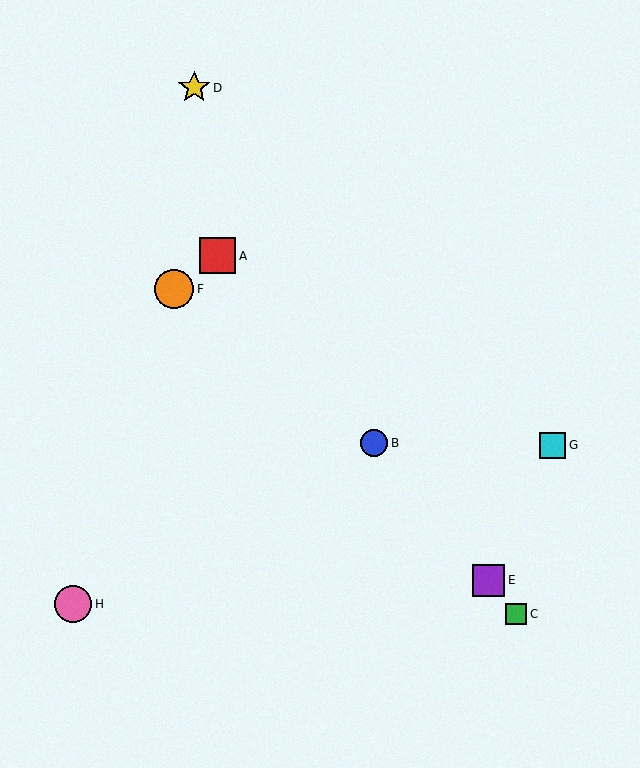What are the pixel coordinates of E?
Object E is at (489, 580).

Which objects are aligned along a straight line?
Objects A, B, C, E are aligned along a straight line.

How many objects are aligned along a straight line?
4 objects (A, B, C, E) are aligned along a straight line.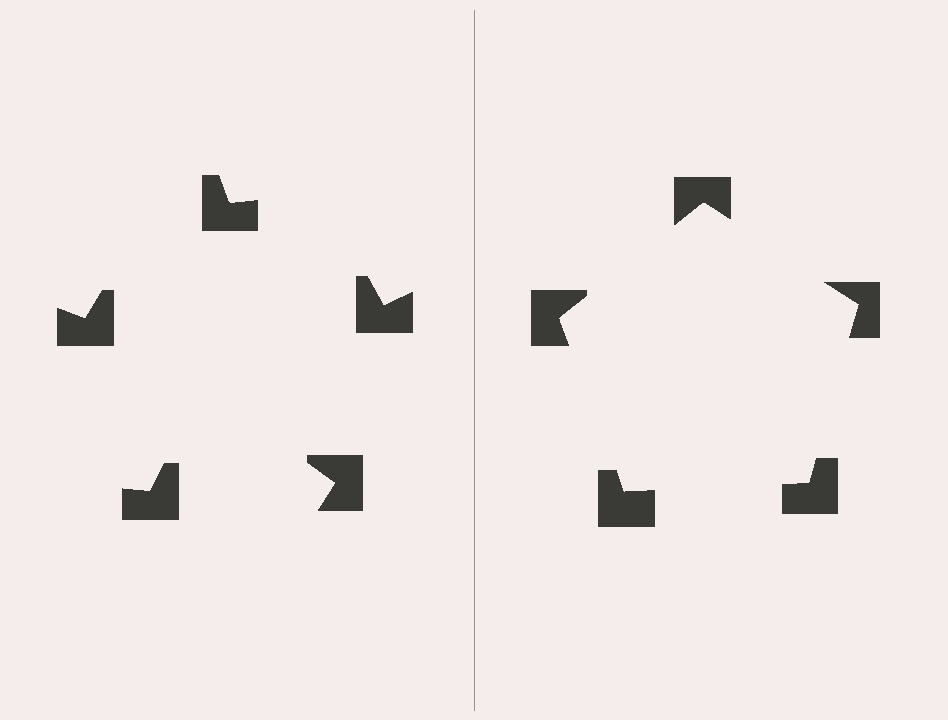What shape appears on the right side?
An illusory pentagon.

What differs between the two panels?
The notched squares are positioned identically on both sides; only the wedge orientations differ. On the right they align to a pentagon; on the left they are misaligned.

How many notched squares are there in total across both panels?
10 — 5 on each side.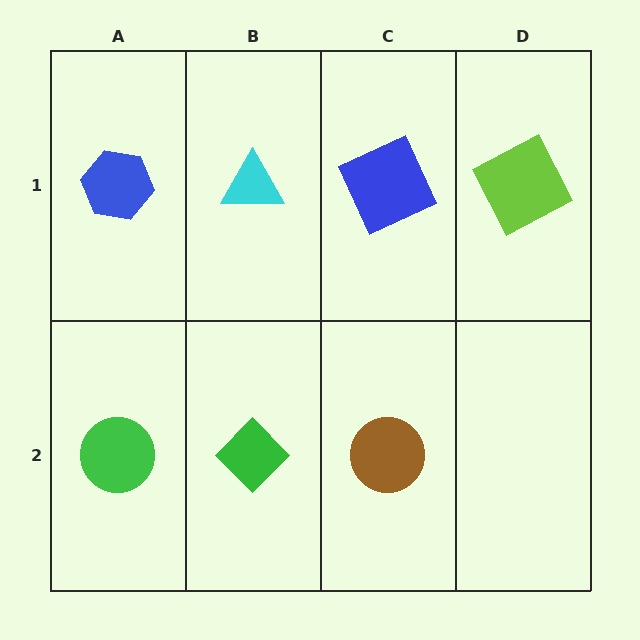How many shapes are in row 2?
3 shapes.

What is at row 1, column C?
A blue square.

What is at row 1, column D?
A lime square.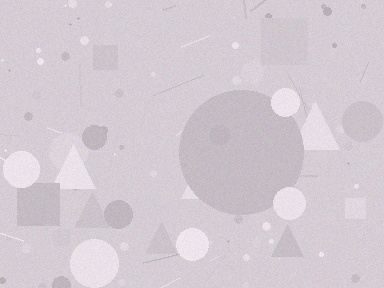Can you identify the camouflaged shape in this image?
The camouflaged shape is a circle.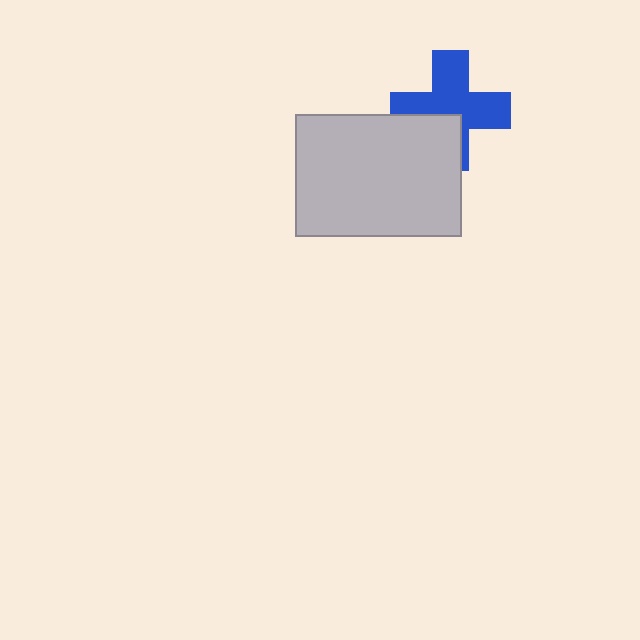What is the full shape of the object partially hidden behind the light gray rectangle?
The partially hidden object is a blue cross.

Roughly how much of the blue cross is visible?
Most of it is visible (roughly 69%).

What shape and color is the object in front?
The object in front is a light gray rectangle.